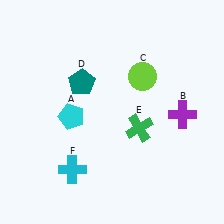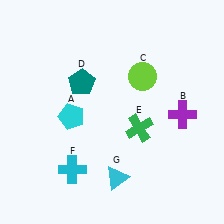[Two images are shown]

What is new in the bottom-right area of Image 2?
A cyan triangle (G) was added in the bottom-right area of Image 2.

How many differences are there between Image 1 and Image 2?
There is 1 difference between the two images.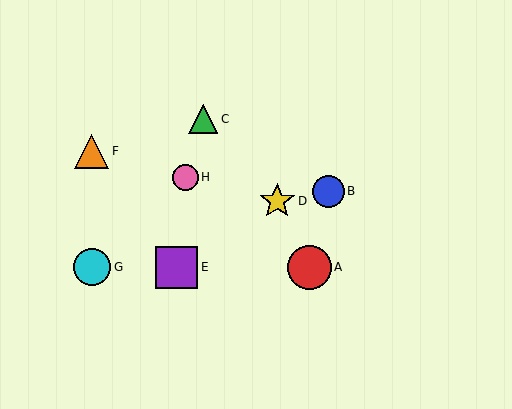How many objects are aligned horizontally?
3 objects (A, E, G) are aligned horizontally.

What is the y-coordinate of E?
Object E is at y≈267.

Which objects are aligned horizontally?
Objects A, E, G are aligned horizontally.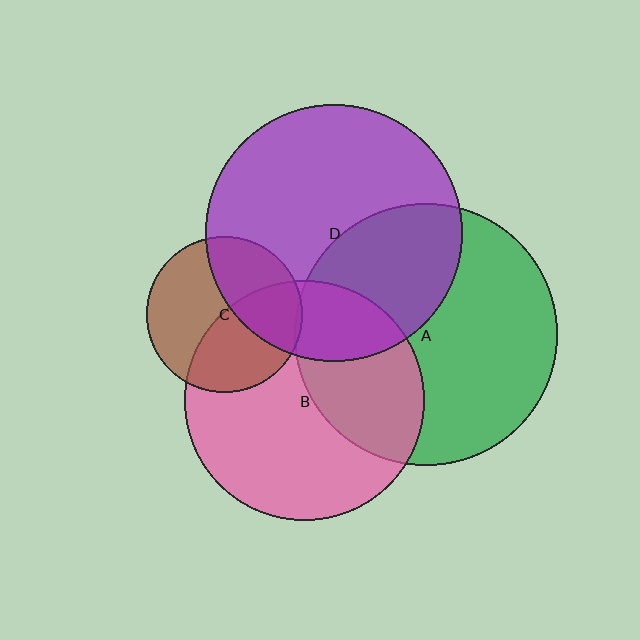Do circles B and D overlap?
Yes.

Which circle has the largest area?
Circle A (green).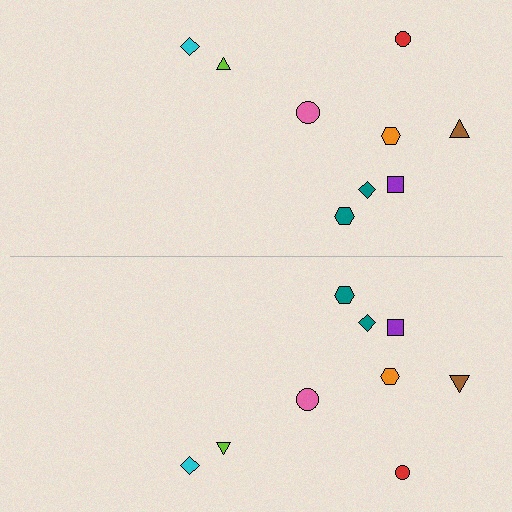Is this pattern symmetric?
Yes, this pattern has bilateral (reflection) symmetry.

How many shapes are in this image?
There are 18 shapes in this image.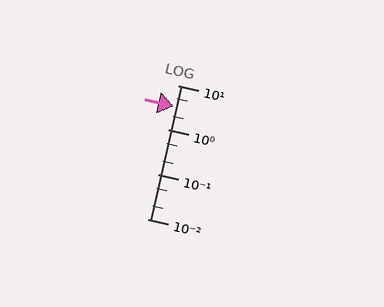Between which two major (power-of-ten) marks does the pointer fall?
The pointer is between 1 and 10.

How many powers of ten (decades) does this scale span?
The scale spans 3 decades, from 0.01 to 10.